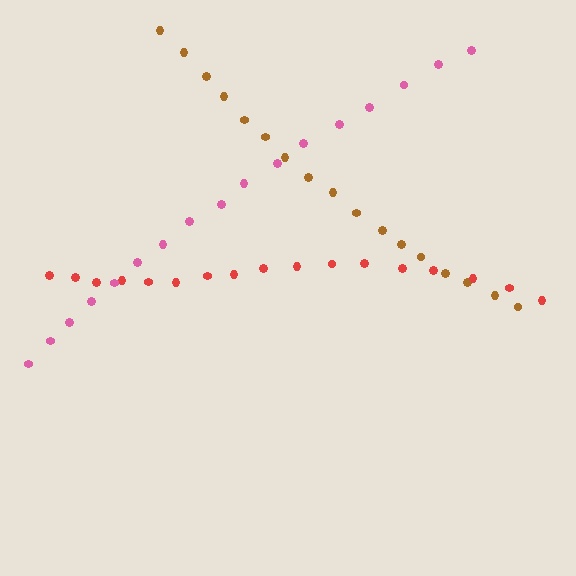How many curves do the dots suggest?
There are 3 distinct paths.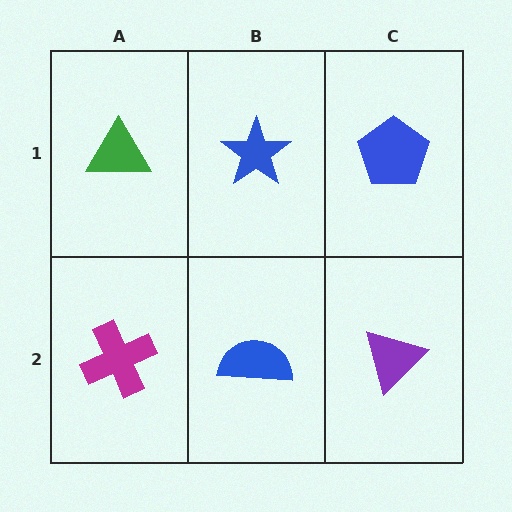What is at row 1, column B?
A blue star.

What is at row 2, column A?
A magenta cross.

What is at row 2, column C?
A purple triangle.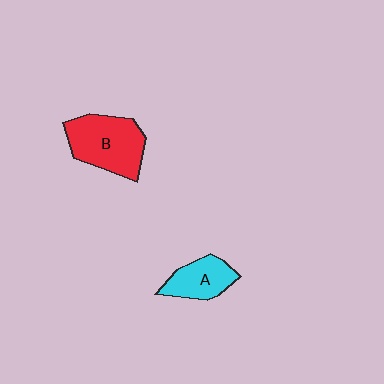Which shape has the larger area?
Shape B (red).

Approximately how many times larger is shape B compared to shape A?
Approximately 1.7 times.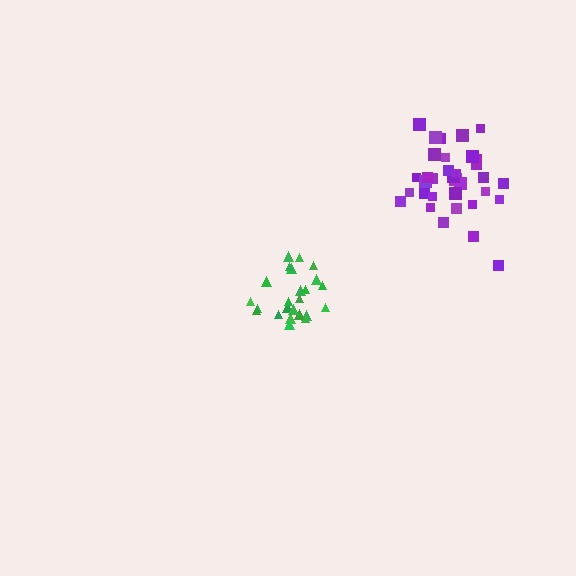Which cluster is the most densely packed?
Green.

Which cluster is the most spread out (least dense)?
Purple.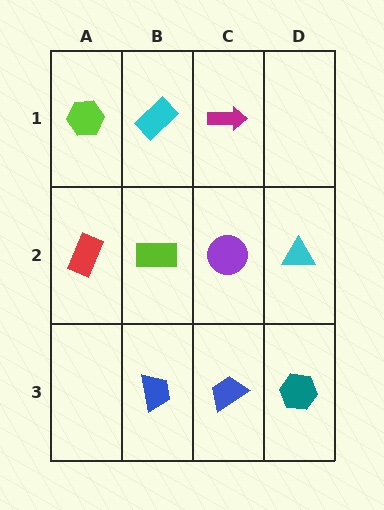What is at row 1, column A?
A lime hexagon.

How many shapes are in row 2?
4 shapes.